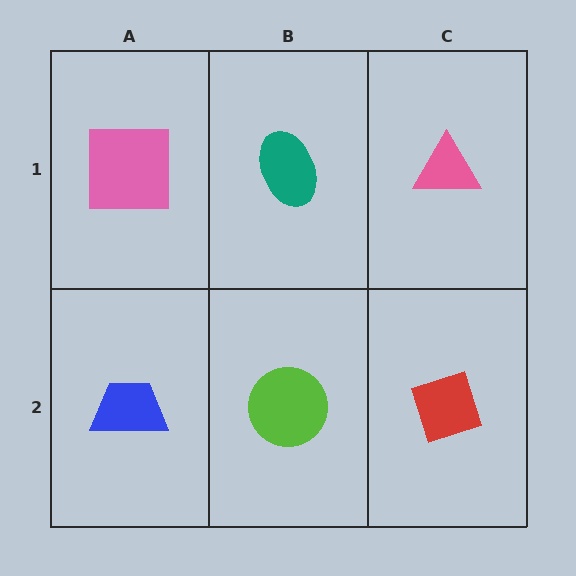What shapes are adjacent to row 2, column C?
A pink triangle (row 1, column C), a lime circle (row 2, column B).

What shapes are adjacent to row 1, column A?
A blue trapezoid (row 2, column A), a teal ellipse (row 1, column B).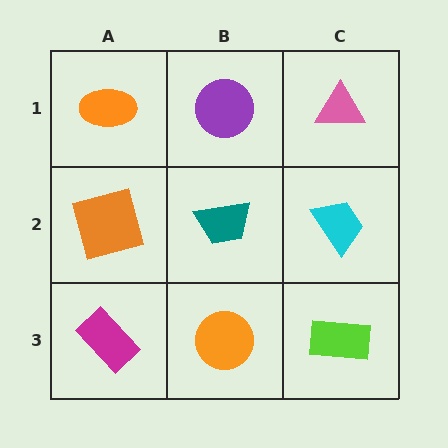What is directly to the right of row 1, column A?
A purple circle.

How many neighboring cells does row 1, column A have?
2.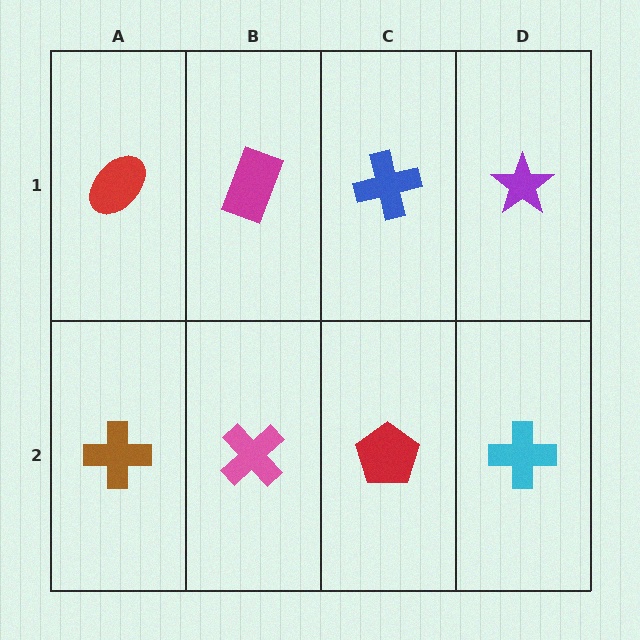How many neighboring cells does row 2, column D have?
2.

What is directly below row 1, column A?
A brown cross.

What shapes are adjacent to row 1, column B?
A pink cross (row 2, column B), a red ellipse (row 1, column A), a blue cross (row 1, column C).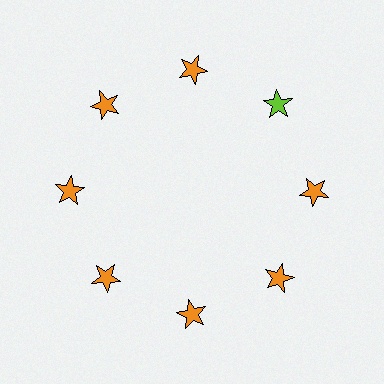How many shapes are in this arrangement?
There are 8 shapes arranged in a ring pattern.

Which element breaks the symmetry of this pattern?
The lime star at roughly the 2 o'clock position breaks the symmetry. All other shapes are orange stars.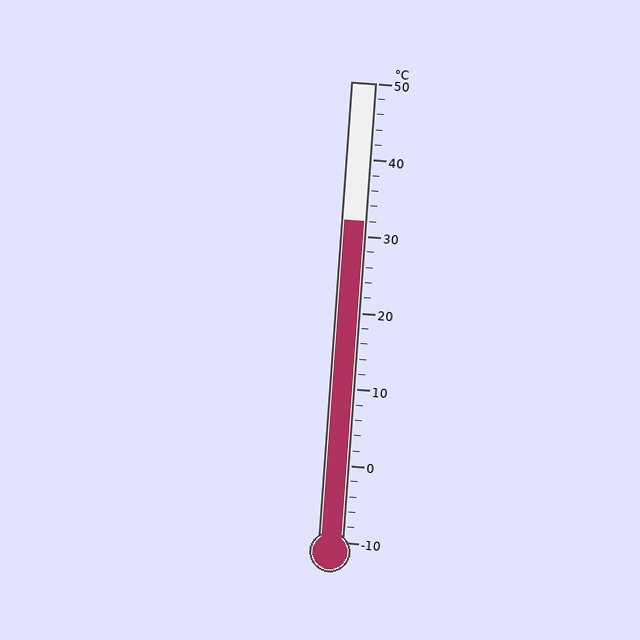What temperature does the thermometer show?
The thermometer shows approximately 32°C.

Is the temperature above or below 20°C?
The temperature is above 20°C.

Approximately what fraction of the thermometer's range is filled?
The thermometer is filled to approximately 70% of its range.